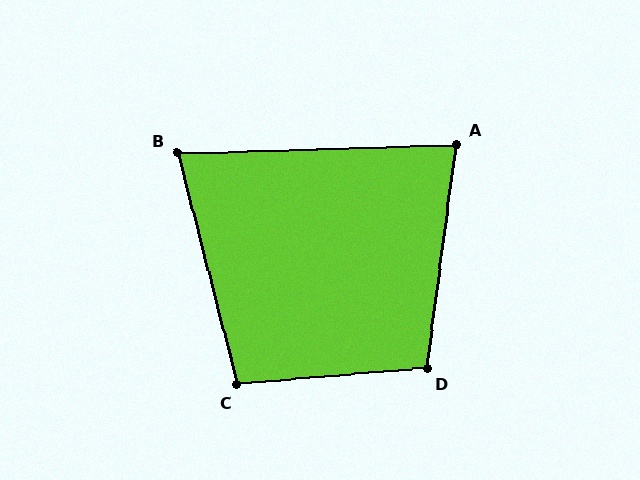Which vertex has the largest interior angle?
D, at approximately 102 degrees.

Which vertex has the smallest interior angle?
B, at approximately 78 degrees.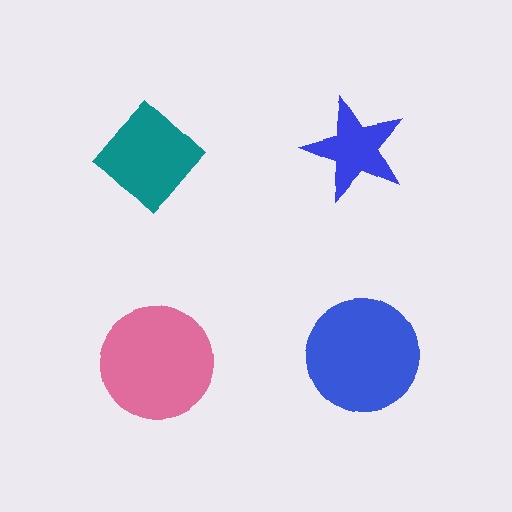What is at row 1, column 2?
A blue star.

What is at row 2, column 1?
A pink circle.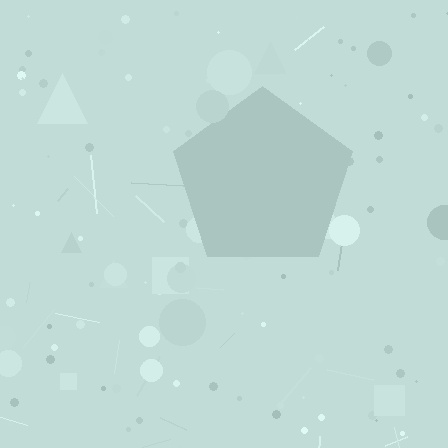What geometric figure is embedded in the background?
A pentagon is embedded in the background.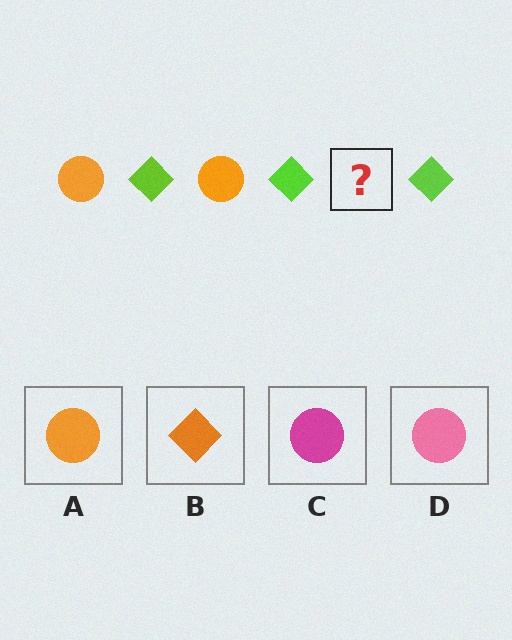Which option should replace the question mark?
Option A.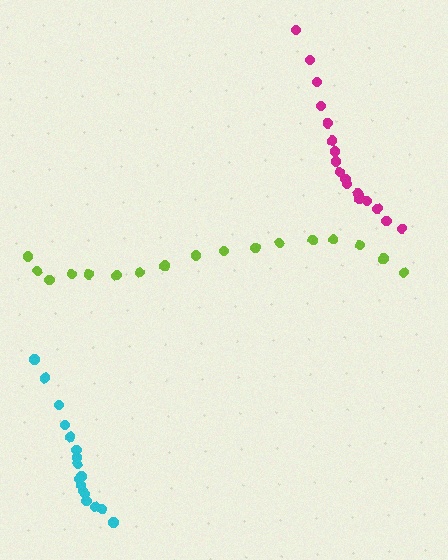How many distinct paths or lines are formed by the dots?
There are 3 distinct paths.